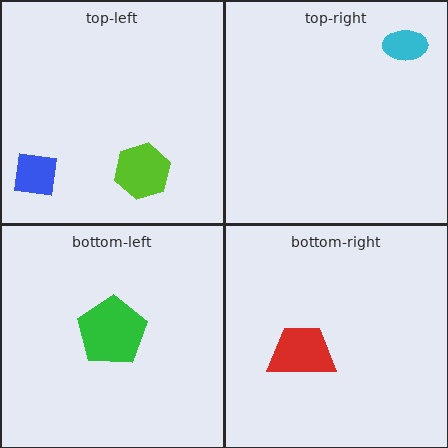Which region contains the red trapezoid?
The bottom-right region.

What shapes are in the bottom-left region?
The green pentagon.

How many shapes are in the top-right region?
1.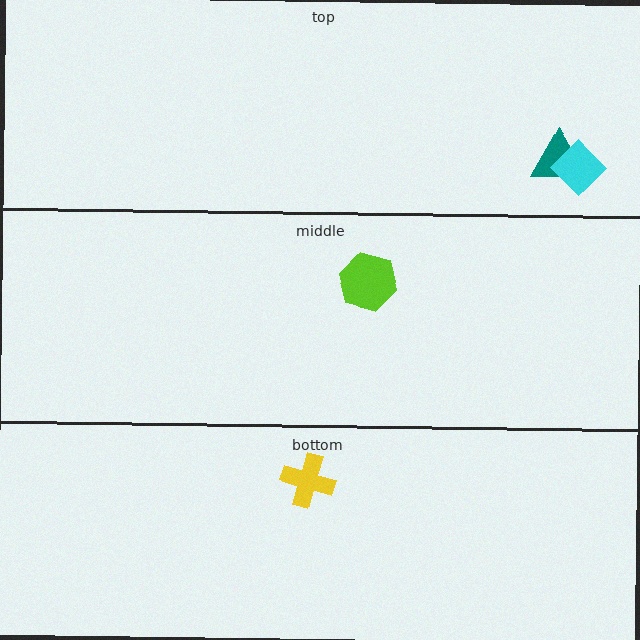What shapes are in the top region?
The teal triangle, the cyan diamond.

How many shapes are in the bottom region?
1.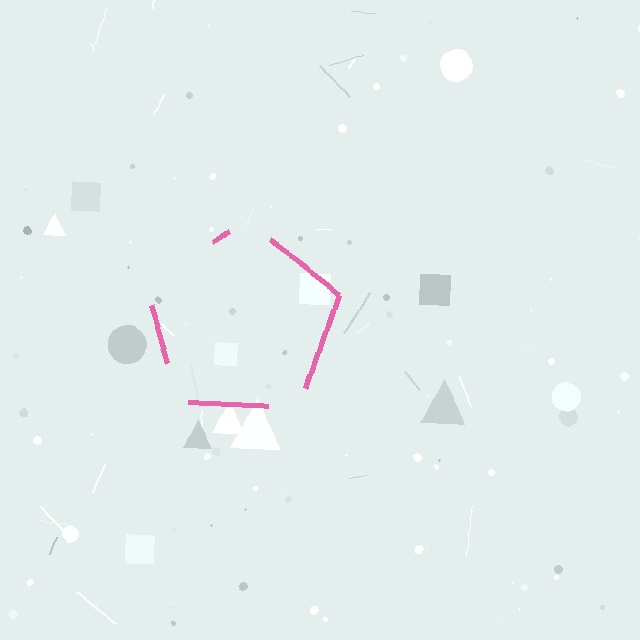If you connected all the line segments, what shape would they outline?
They would outline a pentagon.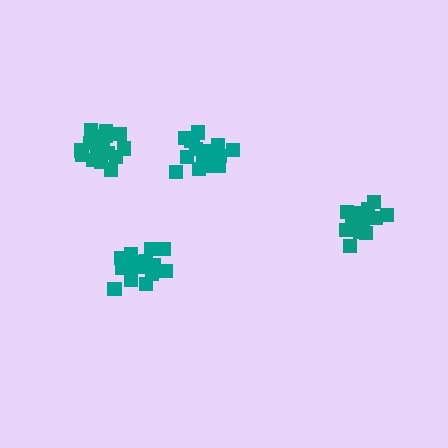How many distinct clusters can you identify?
There are 4 distinct clusters.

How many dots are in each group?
Group 1: 18 dots, Group 2: 15 dots, Group 3: 20 dots, Group 4: 17 dots (70 total).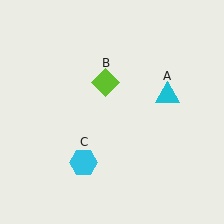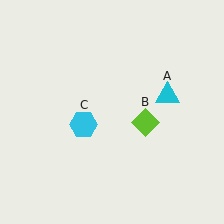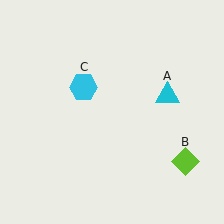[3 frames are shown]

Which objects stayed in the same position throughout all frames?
Cyan triangle (object A) remained stationary.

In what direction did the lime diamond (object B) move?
The lime diamond (object B) moved down and to the right.